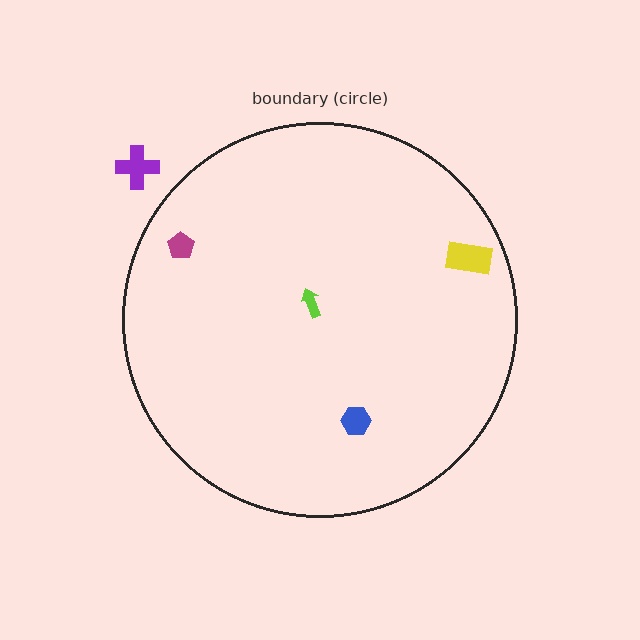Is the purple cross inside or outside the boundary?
Outside.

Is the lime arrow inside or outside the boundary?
Inside.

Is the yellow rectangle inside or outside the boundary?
Inside.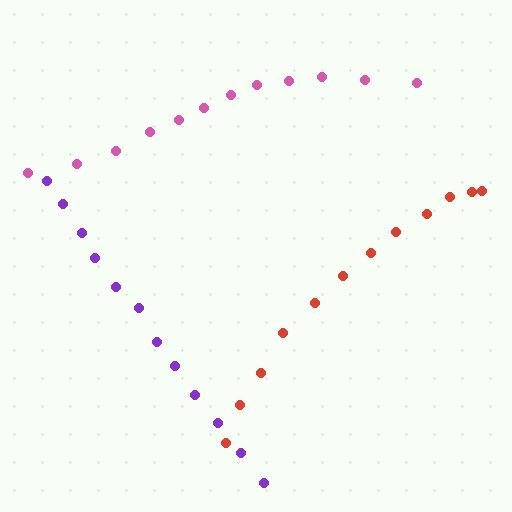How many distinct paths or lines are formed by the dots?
There are 3 distinct paths.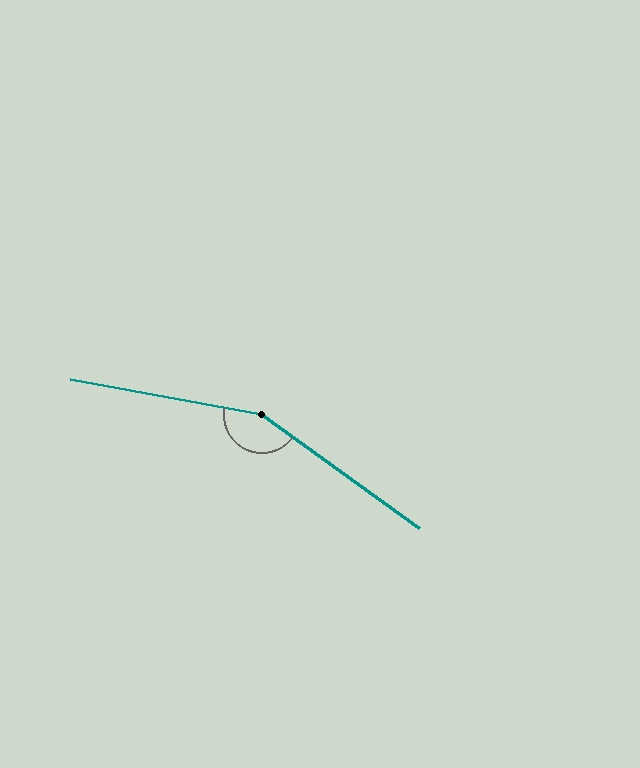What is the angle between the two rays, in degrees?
Approximately 155 degrees.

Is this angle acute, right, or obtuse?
It is obtuse.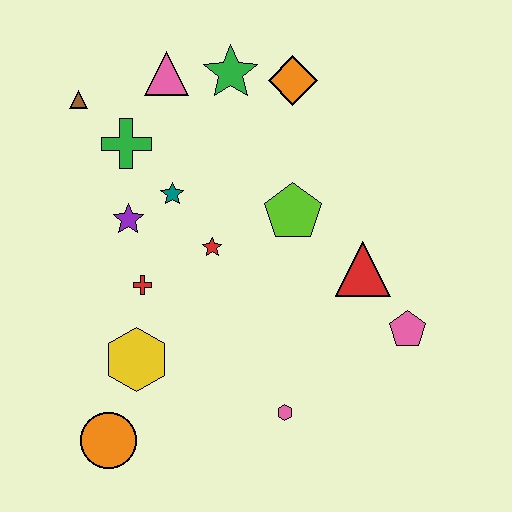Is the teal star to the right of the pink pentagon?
No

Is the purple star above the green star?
No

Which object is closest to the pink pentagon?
The red triangle is closest to the pink pentagon.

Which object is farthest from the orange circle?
The orange diamond is farthest from the orange circle.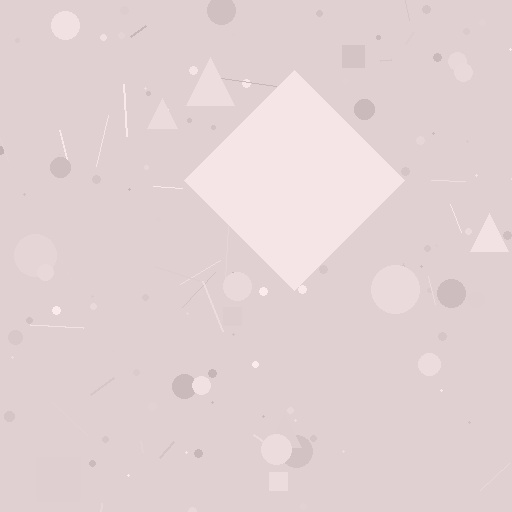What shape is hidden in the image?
A diamond is hidden in the image.